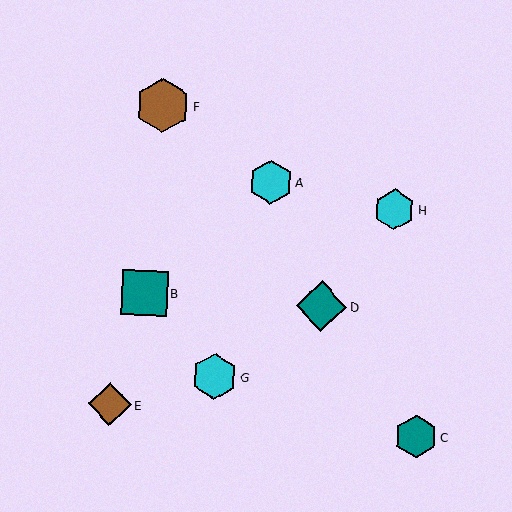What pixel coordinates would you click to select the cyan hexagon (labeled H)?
Click at (394, 210) to select the cyan hexagon H.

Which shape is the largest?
The brown hexagon (labeled F) is the largest.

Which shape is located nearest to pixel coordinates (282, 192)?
The cyan hexagon (labeled A) at (271, 182) is nearest to that location.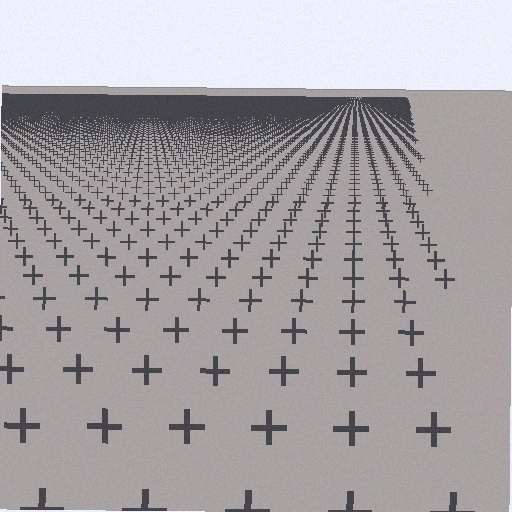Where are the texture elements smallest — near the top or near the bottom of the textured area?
Near the top.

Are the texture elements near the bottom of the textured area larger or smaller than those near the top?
Larger. Near the bottom, elements are closer to the viewer and appear at a bigger on-screen size.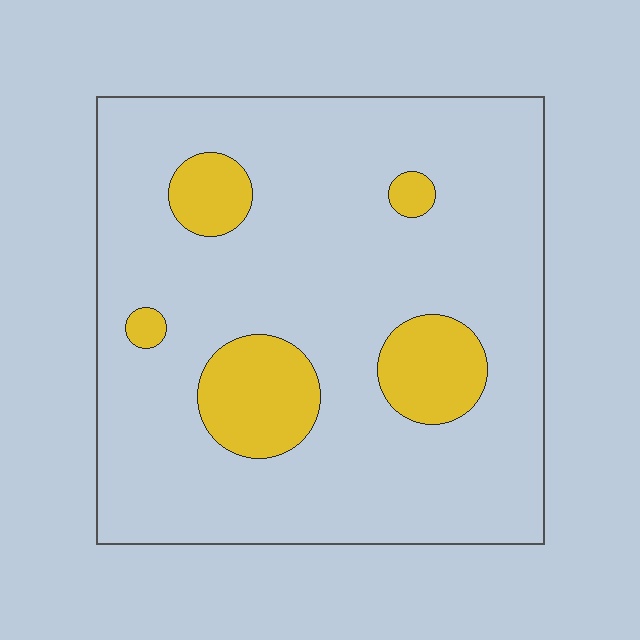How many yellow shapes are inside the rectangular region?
5.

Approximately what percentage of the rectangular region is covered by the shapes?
Approximately 15%.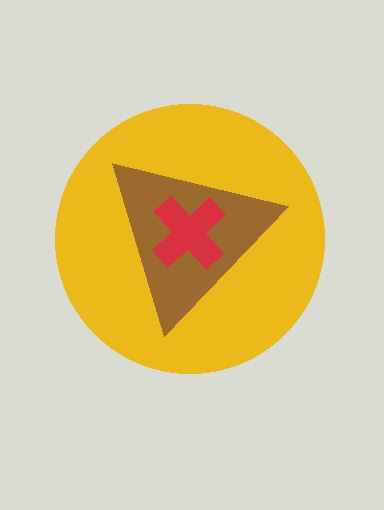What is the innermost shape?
The red cross.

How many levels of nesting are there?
3.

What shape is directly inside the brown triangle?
The red cross.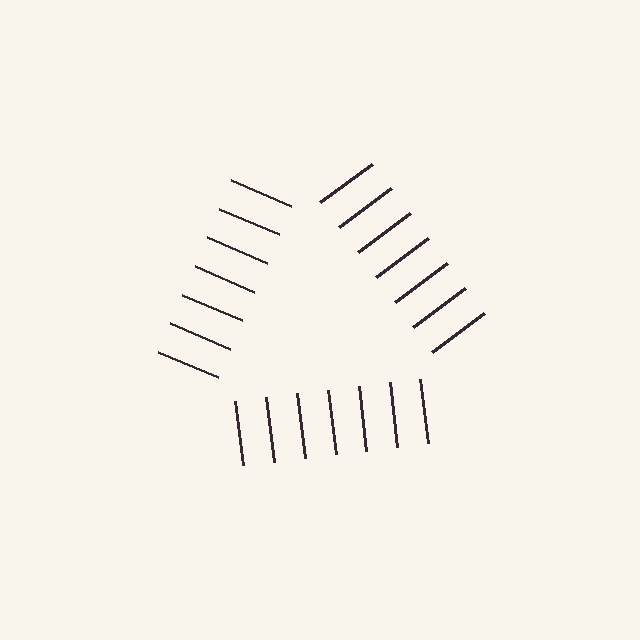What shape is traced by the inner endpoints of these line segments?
An illusory triangle — the line segments terminate on its edges but no continuous stroke is drawn.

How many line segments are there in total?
21 — 7 along each of the 3 edges.